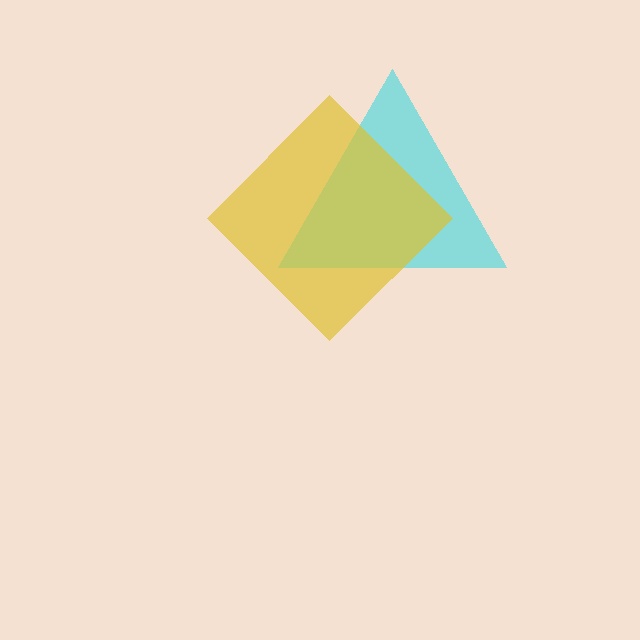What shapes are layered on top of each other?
The layered shapes are: a cyan triangle, a yellow diamond.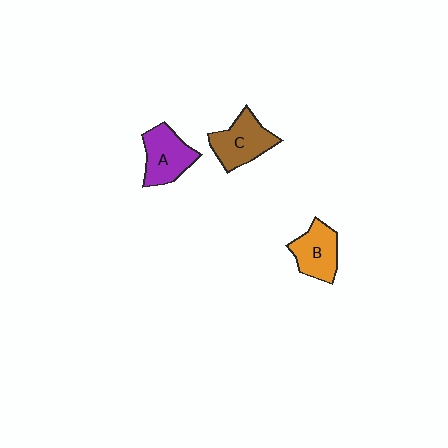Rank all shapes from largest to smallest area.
From largest to smallest: C (brown), A (purple), B (orange).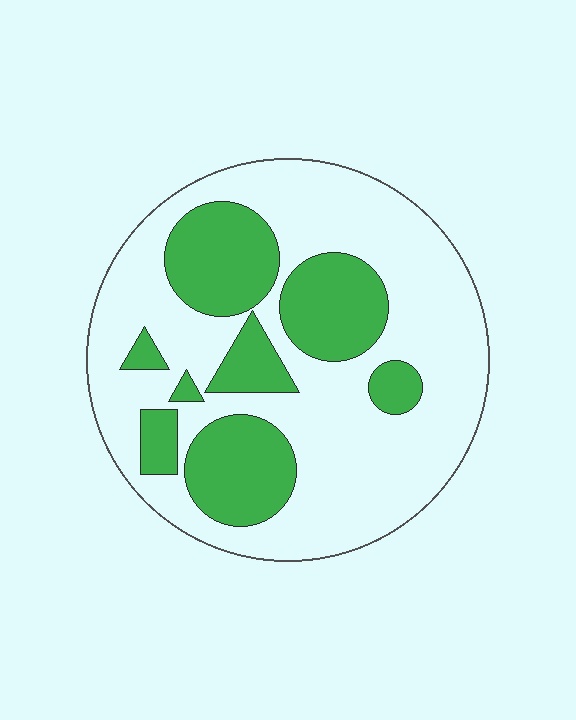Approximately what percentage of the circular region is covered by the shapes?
Approximately 30%.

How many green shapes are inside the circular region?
8.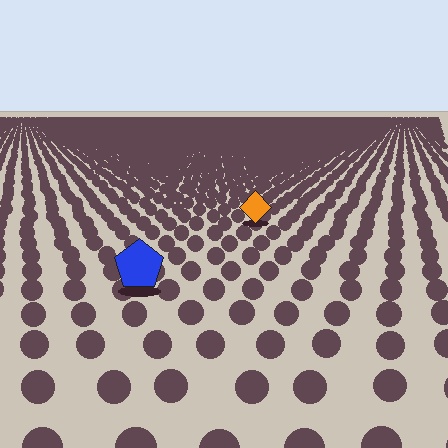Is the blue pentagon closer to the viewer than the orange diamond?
Yes. The blue pentagon is closer — you can tell from the texture gradient: the ground texture is coarser near it.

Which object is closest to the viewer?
The blue pentagon is closest. The texture marks near it are larger and more spread out.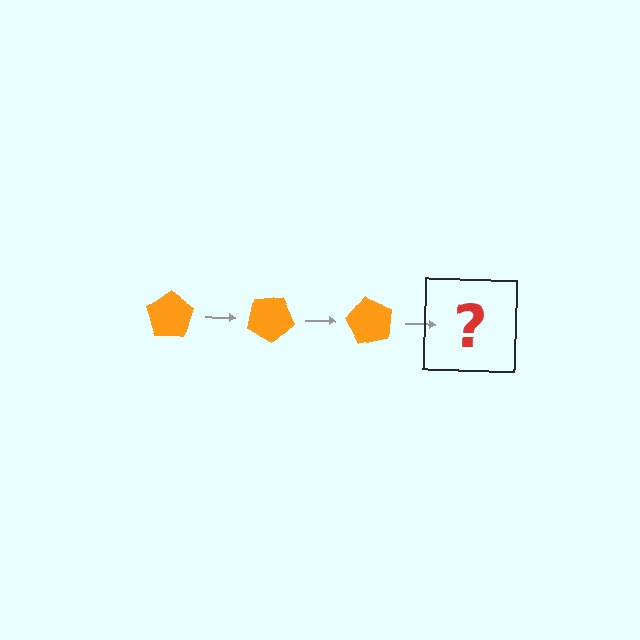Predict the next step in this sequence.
The next step is an orange pentagon rotated 90 degrees.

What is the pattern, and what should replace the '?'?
The pattern is that the pentagon rotates 30 degrees each step. The '?' should be an orange pentagon rotated 90 degrees.